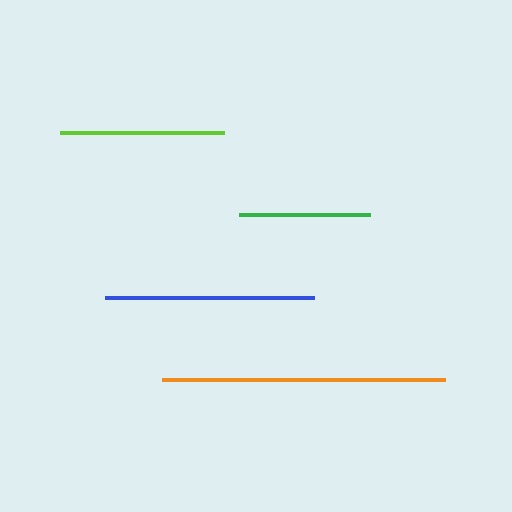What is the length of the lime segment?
The lime segment is approximately 164 pixels long.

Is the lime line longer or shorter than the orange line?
The orange line is longer than the lime line.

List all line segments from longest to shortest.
From longest to shortest: orange, blue, lime, green.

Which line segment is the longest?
The orange line is the longest at approximately 283 pixels.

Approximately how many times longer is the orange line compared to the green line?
The orange line is approximately 2.2 times the length of the green line.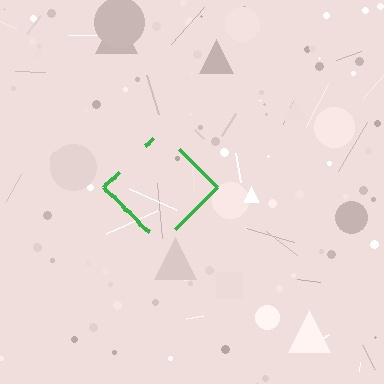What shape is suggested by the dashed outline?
The dashed outline suggests a diamond.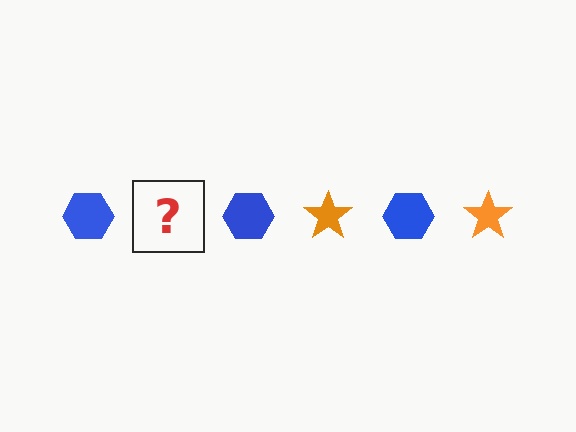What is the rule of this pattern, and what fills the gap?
The rule is that the pattern alternates between blue hexagon and orange star. The gap should be filled with an orange star.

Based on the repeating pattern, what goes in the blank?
The blank should be an orange star.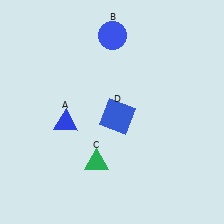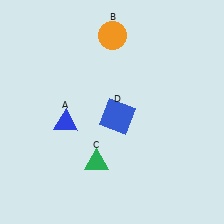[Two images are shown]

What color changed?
The circle (B) changed from blue in Image 1 to orange in Image 2.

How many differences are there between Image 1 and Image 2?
There is 1 difference between the two images.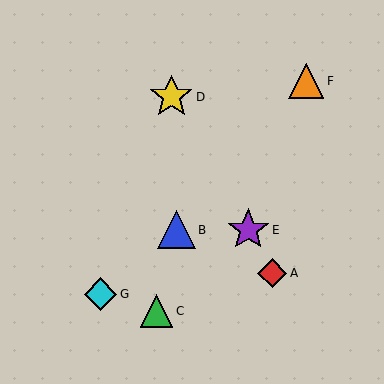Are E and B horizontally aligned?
Yes, both are at y≈230.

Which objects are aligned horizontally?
Objects B, E are aligned horizontally.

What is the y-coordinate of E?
Object E is at y≈230.